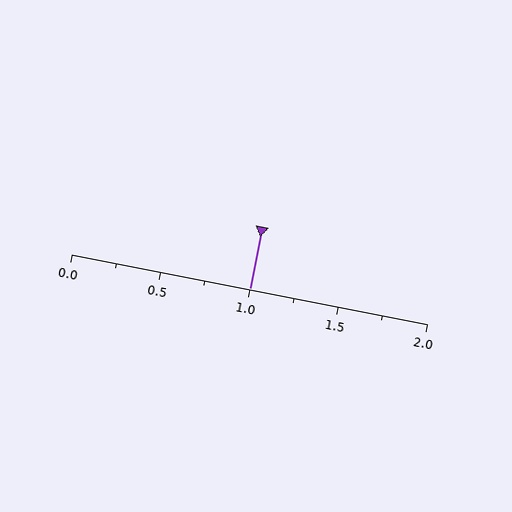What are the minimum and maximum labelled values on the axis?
The axis runs from 0.0 to 2.0.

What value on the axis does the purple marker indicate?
The marker indicates approximately 1.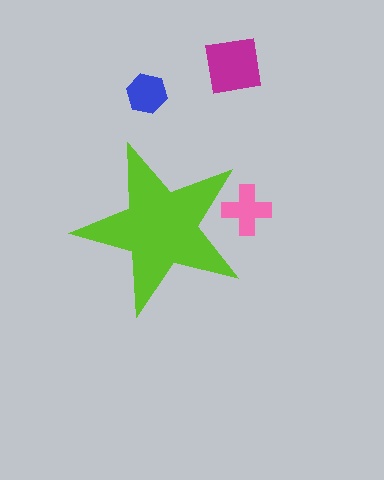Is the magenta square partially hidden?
No, the magenta square is fully visible.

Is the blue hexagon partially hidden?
No, the blue hexagon is fully visible.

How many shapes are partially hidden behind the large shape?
1 shape is partially hidden.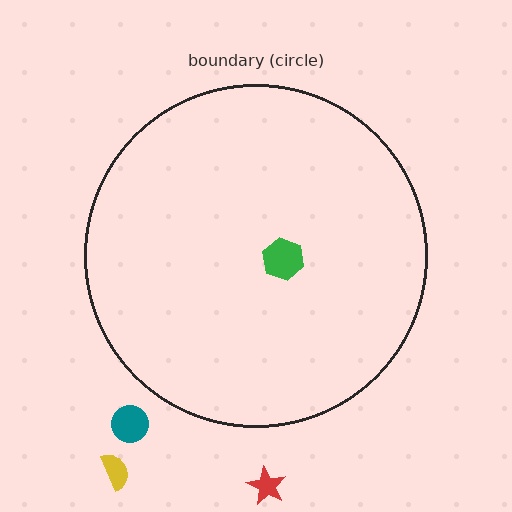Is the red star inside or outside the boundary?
Outside.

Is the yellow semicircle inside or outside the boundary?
Outside.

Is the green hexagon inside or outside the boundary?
Inside.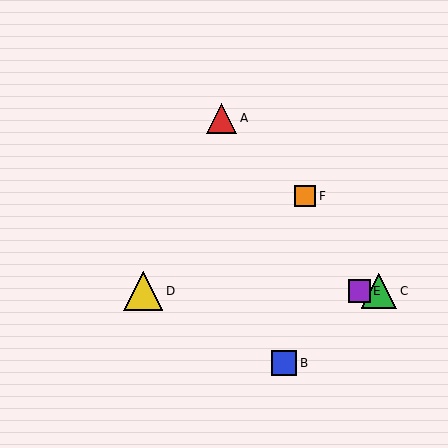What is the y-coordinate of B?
Object B is at y≈363.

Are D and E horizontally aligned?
Yes, both are at y≈291.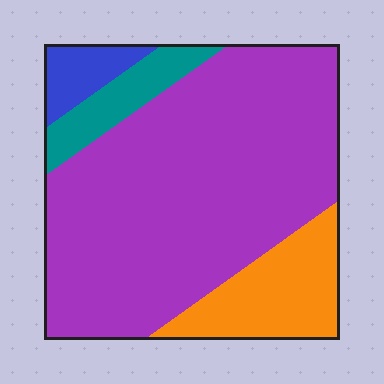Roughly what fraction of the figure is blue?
Blue takes up less than a sixth of the figure.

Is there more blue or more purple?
Purple.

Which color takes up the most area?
Purple, at roughly 70%.